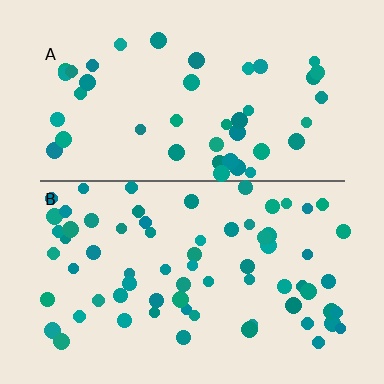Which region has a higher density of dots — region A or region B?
B (the bottom).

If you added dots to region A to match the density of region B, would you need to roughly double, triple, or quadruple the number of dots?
Approximately double.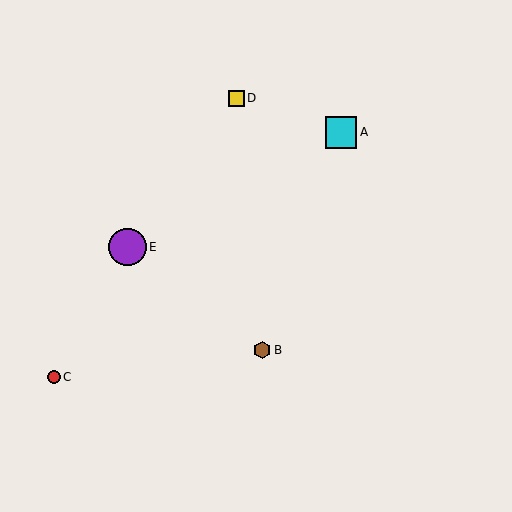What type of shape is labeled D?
Shape D is a yellow square.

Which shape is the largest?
The purple circle (labeled E) is the largest.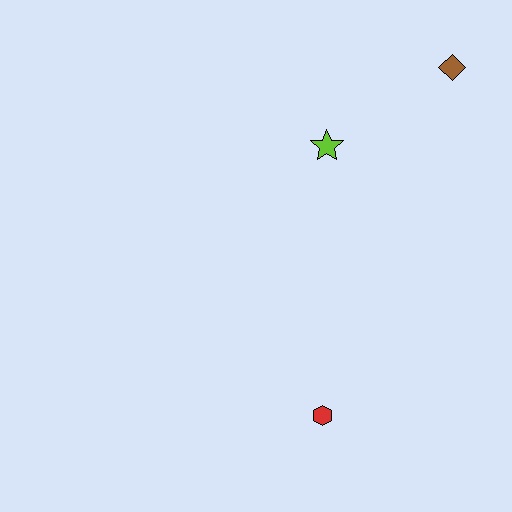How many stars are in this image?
There is 1 star.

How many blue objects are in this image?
There are no blue objects.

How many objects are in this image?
There are 3 objects.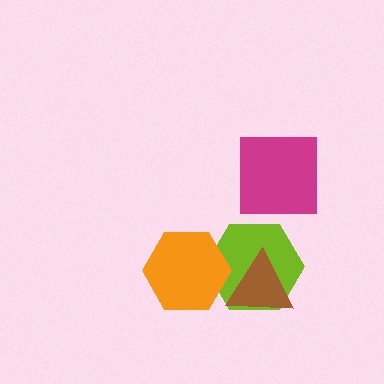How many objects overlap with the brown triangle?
1 object overlaps with the brown triangle.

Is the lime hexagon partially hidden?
Yes, it is partially covered by another shape.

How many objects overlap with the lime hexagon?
2 objects overlap with the lime hexagon.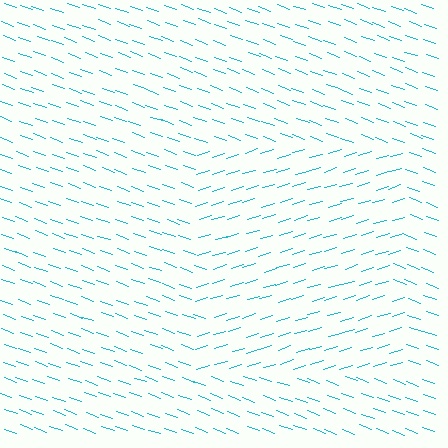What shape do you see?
I see a rectangle.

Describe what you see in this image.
The image is filled with small cyan line segments. A rectangle region in the image has lines oriented differently from the surrounding lines, creating a visible texture boundary.